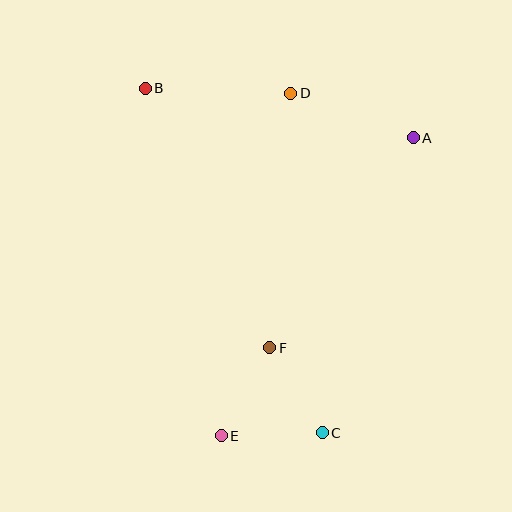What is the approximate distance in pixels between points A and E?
The distance between A and E is approximately 355 pixels.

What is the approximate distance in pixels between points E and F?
The distance between E and F is approximately 100 pixels.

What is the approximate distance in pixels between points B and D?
The distance between B and D is approximately 146 pixels.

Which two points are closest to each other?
Points C and F are closest to each other.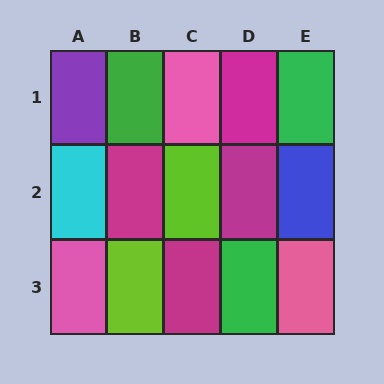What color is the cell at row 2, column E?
Blue.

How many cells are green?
3 cells are green.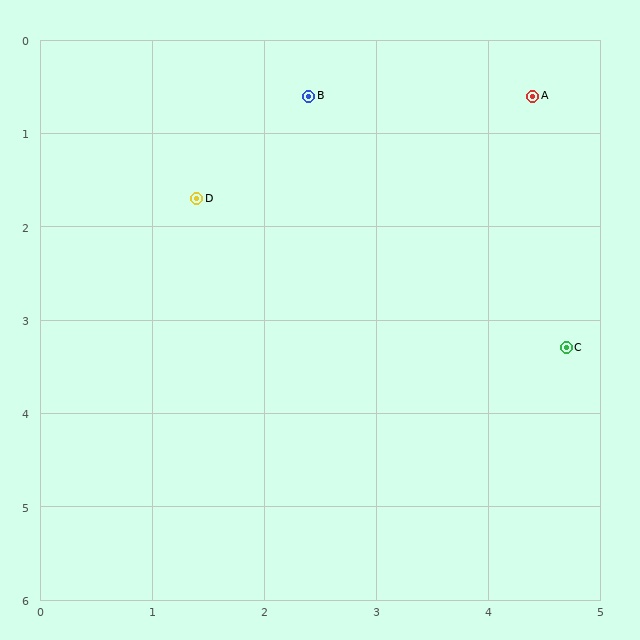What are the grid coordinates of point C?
Point C is at approximately (4.7, 3.3).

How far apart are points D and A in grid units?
Points D and A are about 3.2 grid units apart.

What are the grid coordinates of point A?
Point A is at approximately (4.4, 0.6).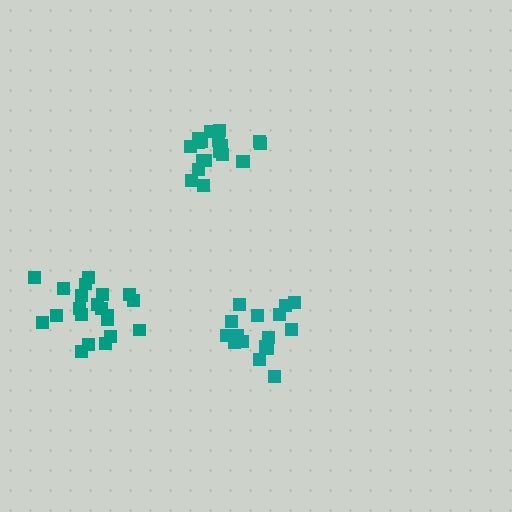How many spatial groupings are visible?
There are 3 spatial groupings.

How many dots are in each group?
Group 1: 17 dots, Group 2: 21 dots, Group 3: 20 dots (58 total).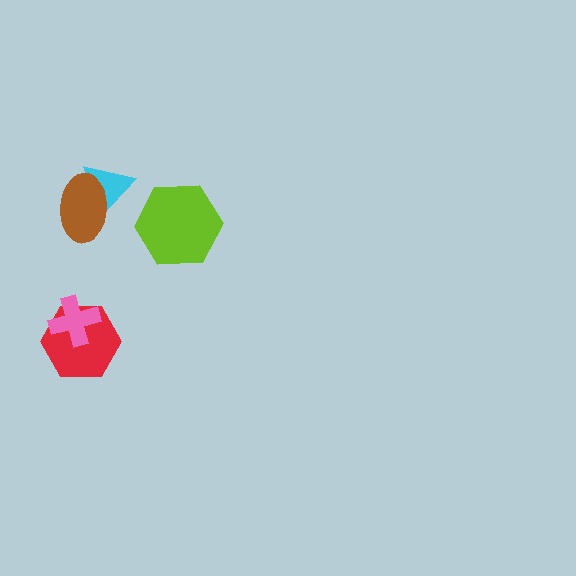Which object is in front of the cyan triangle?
The brown ellipse is in front of the cyan triangle.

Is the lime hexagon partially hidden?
No, no other shape covers it.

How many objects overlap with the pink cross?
1 object overlaps with the pink cross.